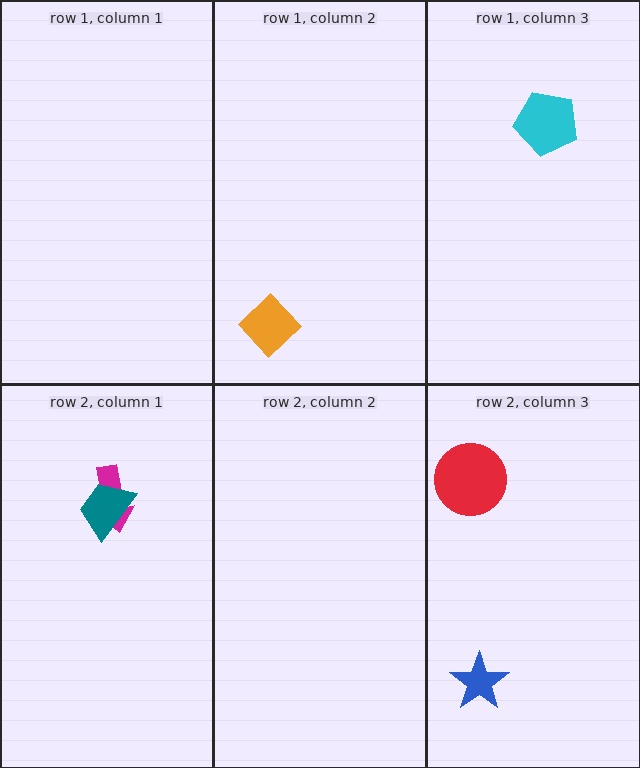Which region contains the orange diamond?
The row 1, column 2 region.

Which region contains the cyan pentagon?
The row 1, column 3 region.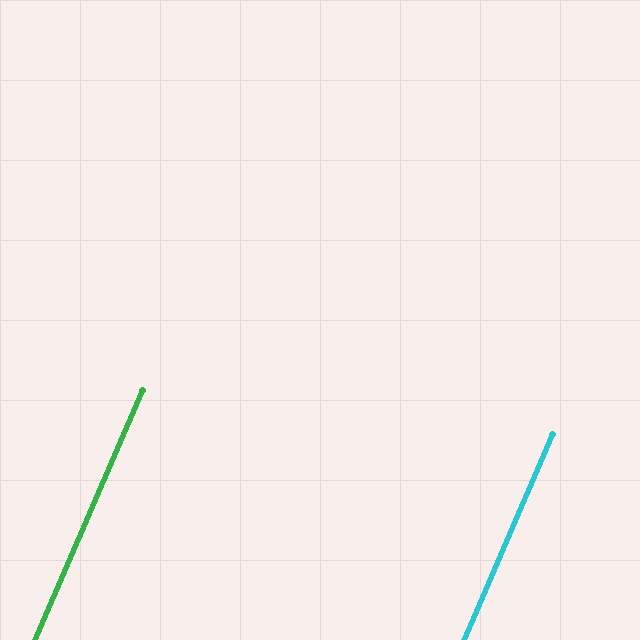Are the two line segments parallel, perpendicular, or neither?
Parallel — their directions differ by only 0.1°.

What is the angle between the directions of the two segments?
Approximately 0 degrees.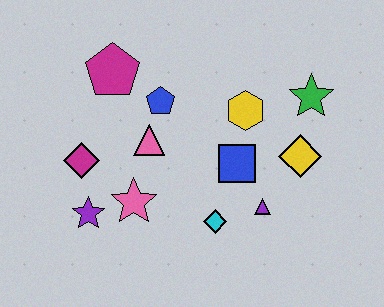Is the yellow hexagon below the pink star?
No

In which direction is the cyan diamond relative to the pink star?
The cyan diamond is to the right of the pink star.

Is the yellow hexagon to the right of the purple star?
Yes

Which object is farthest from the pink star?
The green star is farthest from the pink star.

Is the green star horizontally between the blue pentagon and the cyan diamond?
No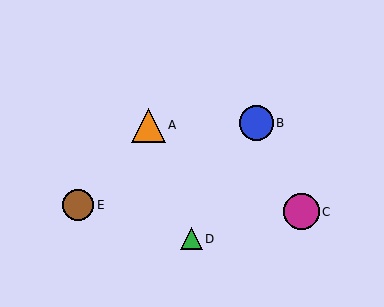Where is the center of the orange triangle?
The center of the orange triangle is at (148, 125).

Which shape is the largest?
The magenta circle (labeled C) is the largest.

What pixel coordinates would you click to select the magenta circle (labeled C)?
Click at (301, 212) to select the magenta circle C.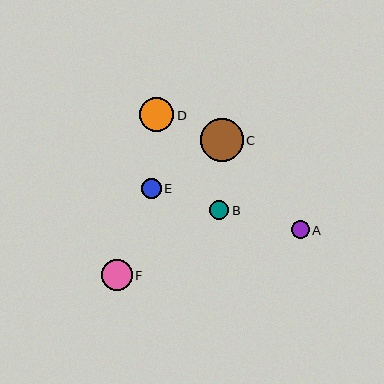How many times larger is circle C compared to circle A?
Circle C is approximately 2.5 times the size of circle A.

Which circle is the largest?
Circle C is the largest with a size of approximately 43 pixels.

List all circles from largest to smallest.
From largest to smallest: C, D, F, E, B, A.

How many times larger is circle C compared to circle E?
Circle C is approximately 2.2 times the size of circle E.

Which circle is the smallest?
Circle A is the smallest with a size of approximately 18 pixels.